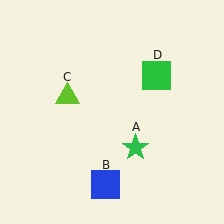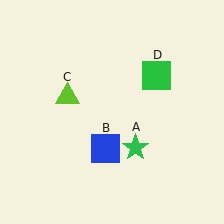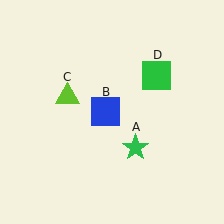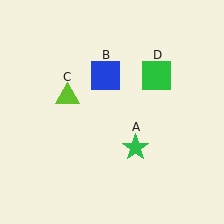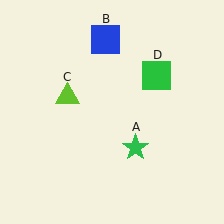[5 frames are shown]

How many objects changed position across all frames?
1 object changed position: blue square (object B).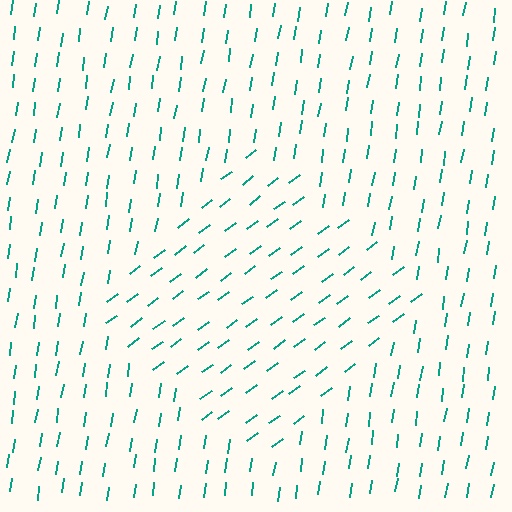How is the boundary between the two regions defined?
The boundary is defined purely by a change in line orientation (approximately 45 degrees difference). All lines are the same color and thickness.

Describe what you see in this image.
The image is filled with small teal line segments. A diamond region in the image has lines oriented differently from the surrounding lines, creating a visible texture boundary.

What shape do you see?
I see a diamond.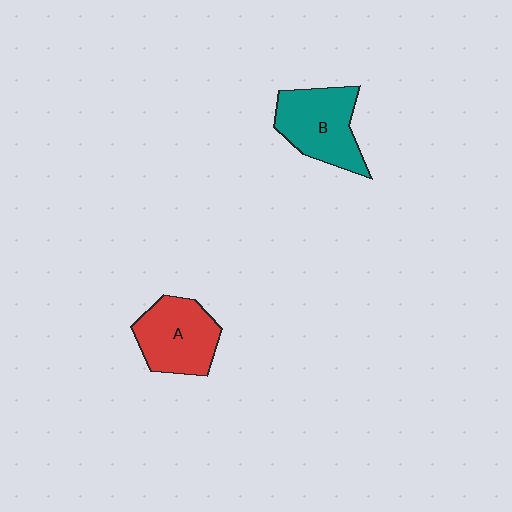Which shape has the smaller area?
Shape A (red).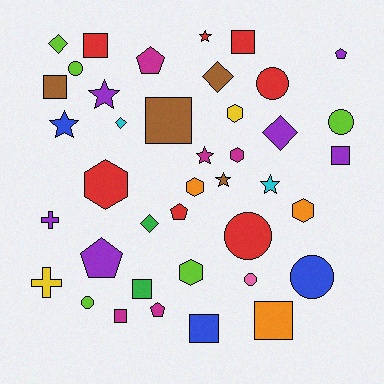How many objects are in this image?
There are 40 objects.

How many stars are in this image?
There are 6 stars.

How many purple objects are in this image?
There are 6 purple objects.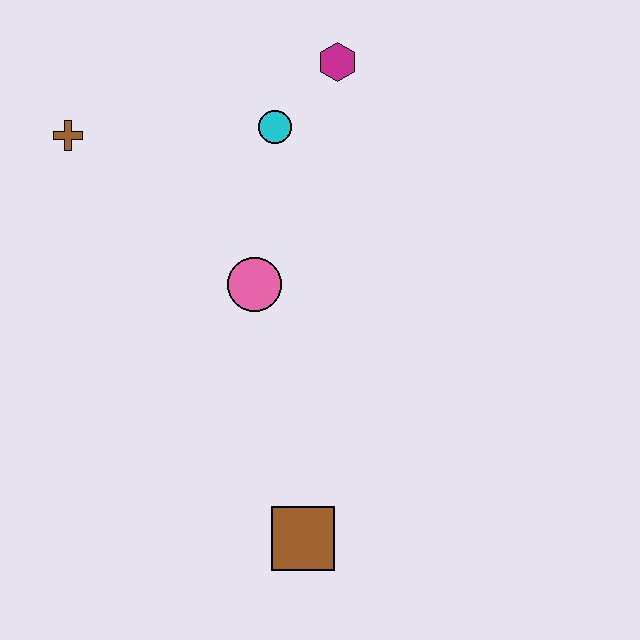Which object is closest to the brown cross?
The cyan circle is closest to the brown cross.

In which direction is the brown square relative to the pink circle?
The brown square is below the pink circle.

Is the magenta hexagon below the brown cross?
No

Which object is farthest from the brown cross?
The brown square is farthest from the brown cross.